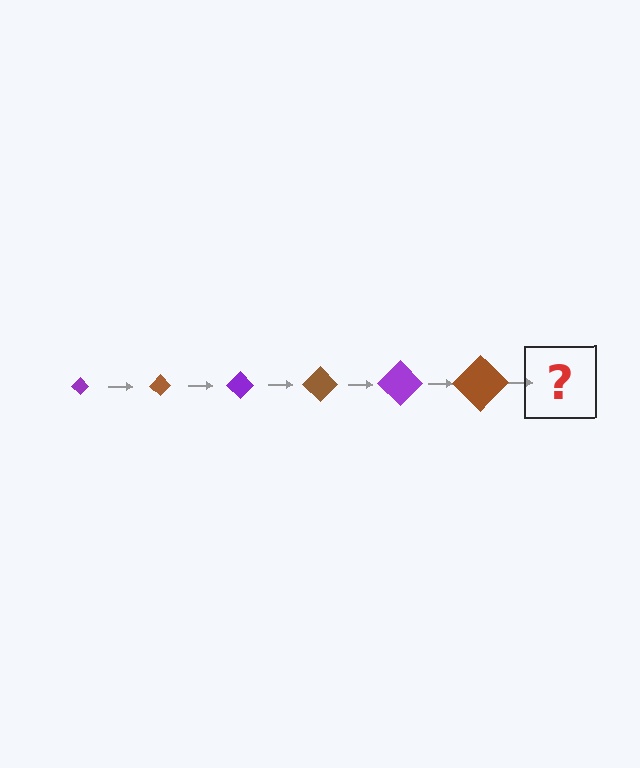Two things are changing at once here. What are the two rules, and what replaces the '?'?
The two rules are that the diamond grows larger each step and the color cycles through purple and brown. The '?' should be a purple diamond, larger than the previous one.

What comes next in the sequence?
The next element should be a purple diamond, larger than the previous one.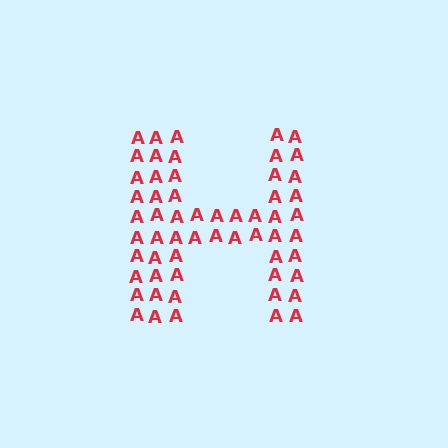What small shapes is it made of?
It is made of small letter A's.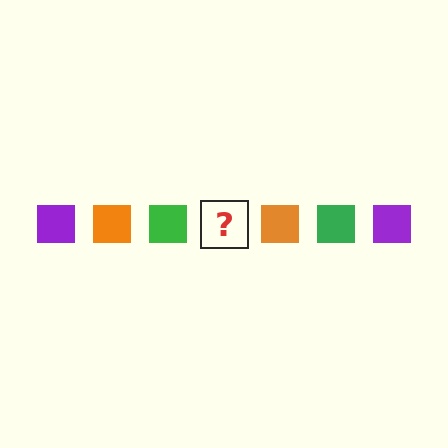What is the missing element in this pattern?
The missing element is a purple square.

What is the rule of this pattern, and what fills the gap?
The rule is that the pattern cycles through purple, orange, green squares. The gap should be filled with a purple square.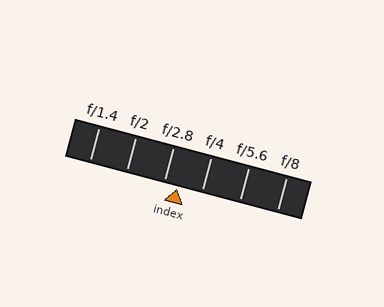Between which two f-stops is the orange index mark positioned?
The index mark is between f/2.8 and f/4.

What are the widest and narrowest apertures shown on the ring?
The widest aperture shown is f/1.4 and the narrowest is f/8.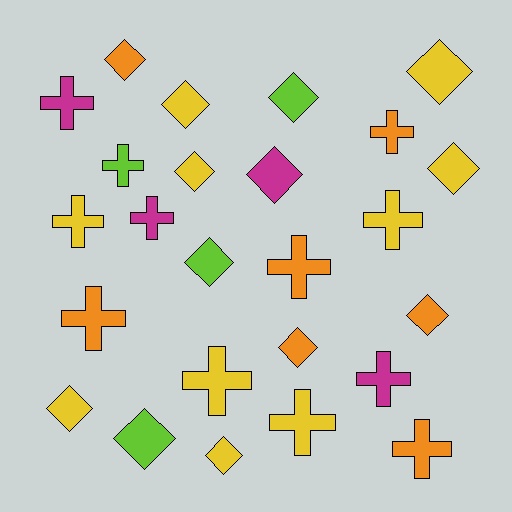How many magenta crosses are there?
There are 3 magenta crosses.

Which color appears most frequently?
Yellow, with 10 objects.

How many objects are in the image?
There are 25 objects.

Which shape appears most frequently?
Diamond, with 13 objects.